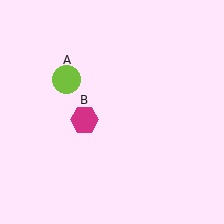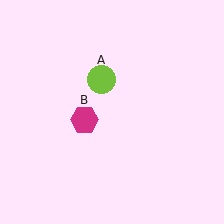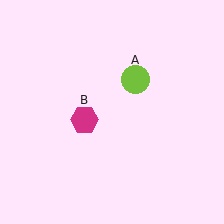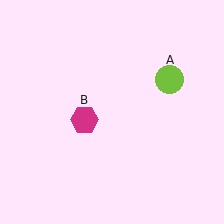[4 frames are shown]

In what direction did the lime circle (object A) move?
The lime circle (object A) moved right.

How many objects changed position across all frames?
1 object changed position: lime circle (object A).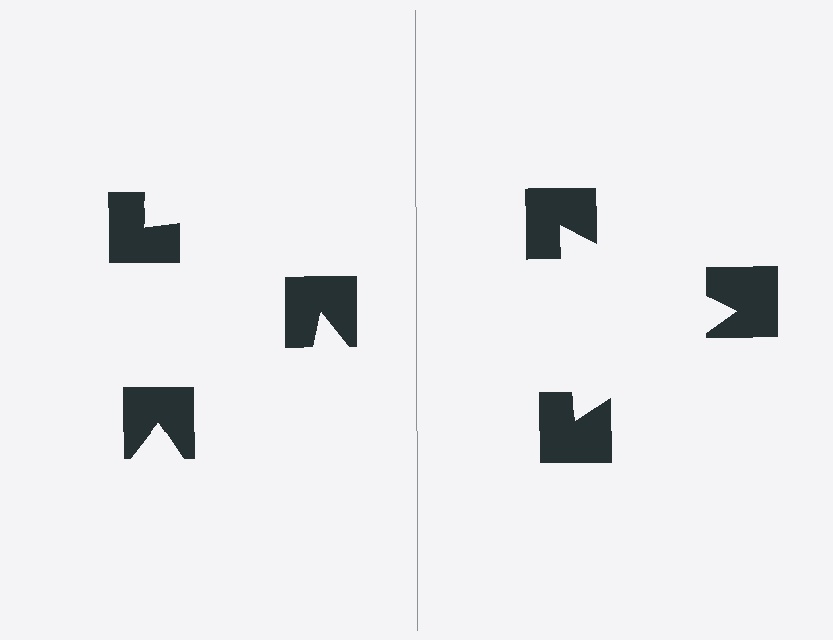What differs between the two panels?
The notched squares are positioned identically on both sides; only the wedge orientations differ. On the right they align to a triangle; on the left they are misaligned.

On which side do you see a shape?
An illusory triangle appears on the right side. On the left side the wedge cuts are rotated, so no coherent shape forms.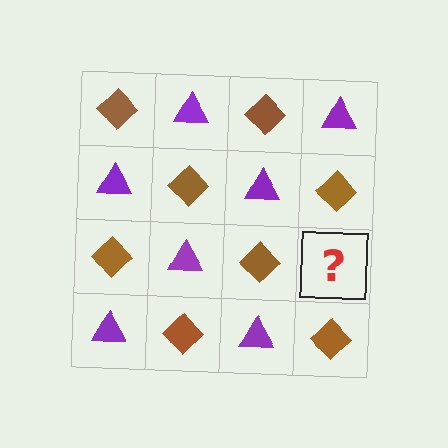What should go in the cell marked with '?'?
The missing cell should contain a purple triangle.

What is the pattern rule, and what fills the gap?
The rule is that it alternates brown diamond and purple triangle in a checkerboard pattern. The gap should be filled with a purple triangle.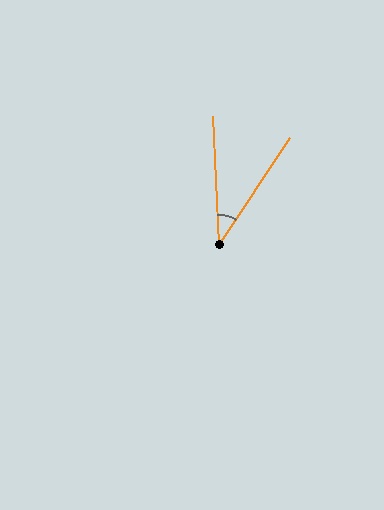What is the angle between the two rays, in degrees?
Approximately 36 degrees.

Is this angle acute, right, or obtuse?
It is acute.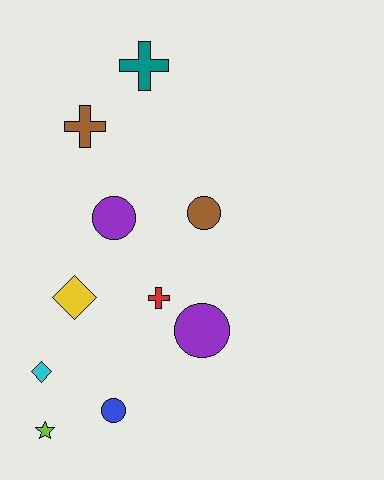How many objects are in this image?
There are 10 objects.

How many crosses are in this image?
There are 3 crosses.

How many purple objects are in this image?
There are 2 purple objects.